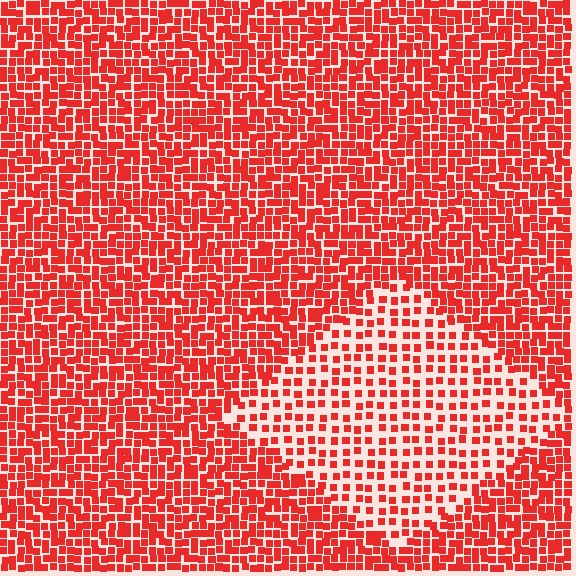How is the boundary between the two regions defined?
The boundary is defined by a change in element density (approximately 2.0x ratio). All elements are the same color, size, and shape.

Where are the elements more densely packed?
The elements are more densely packed outside the diamond boundary.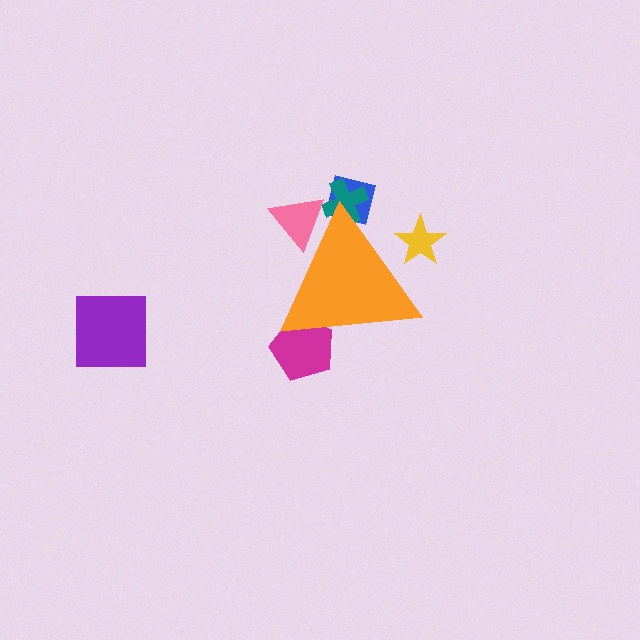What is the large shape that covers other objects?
An orange triangle.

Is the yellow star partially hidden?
Yes, the yellow star is partially hidden behind the orange triangle.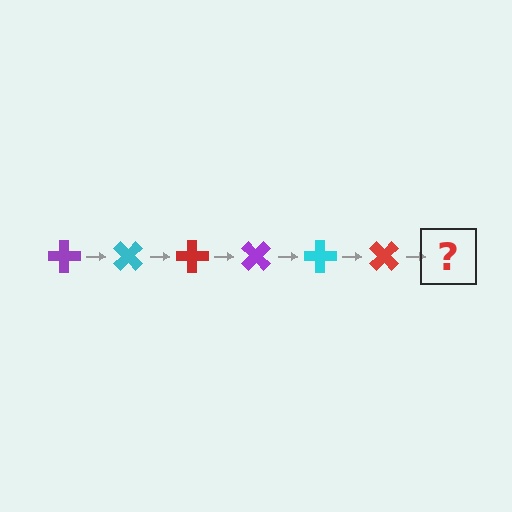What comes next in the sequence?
The next element should be a purple cross, rotated 270 degrees from the start.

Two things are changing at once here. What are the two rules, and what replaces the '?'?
The two rules are that it rotates 45 degrees each step and the color cycles through purple, cyan, and red. The '?' should be a purple cross, rotated 270 degrees from the start.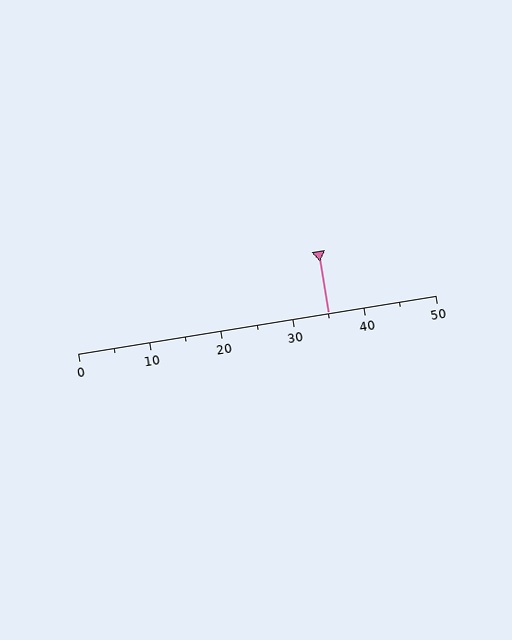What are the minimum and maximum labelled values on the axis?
The axis runs from 0 to 50.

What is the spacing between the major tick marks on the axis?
The major ticks are spaced 10 apart.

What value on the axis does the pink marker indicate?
The marker indicates approximately 35.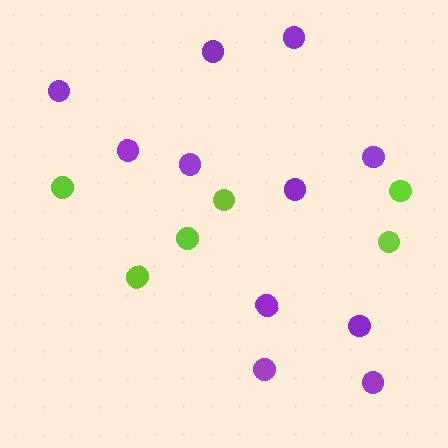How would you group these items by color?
There are 2 groups: one group of lime circles (6) and one group of purple circles (11).